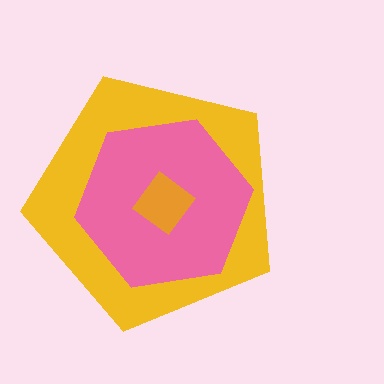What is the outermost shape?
The yellow pentagon.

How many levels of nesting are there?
3.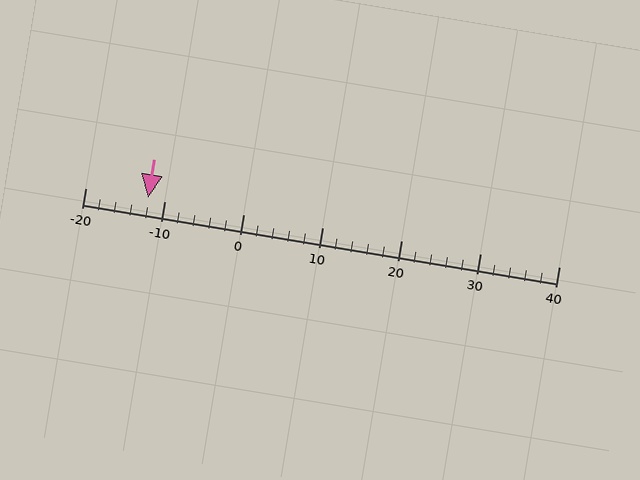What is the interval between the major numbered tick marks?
The major tick marks are spaced 10 units apart.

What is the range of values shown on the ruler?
The ruler shows values from -20 to 40.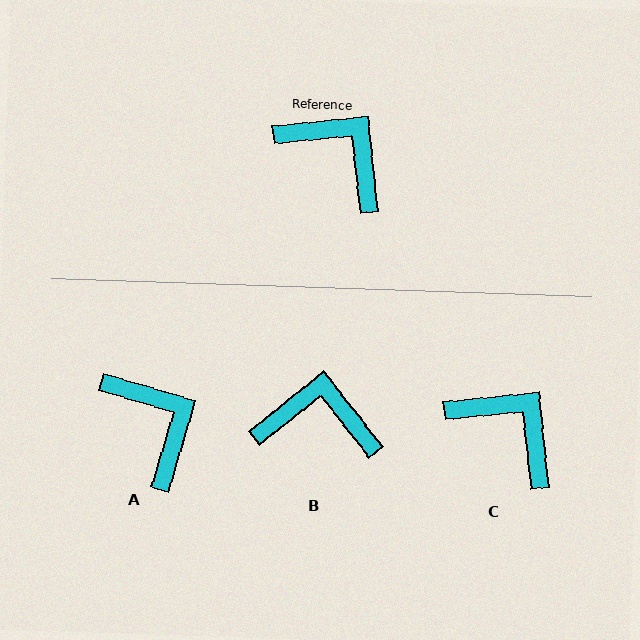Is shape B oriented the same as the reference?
No, it is off by about 32 degrees.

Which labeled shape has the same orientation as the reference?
C.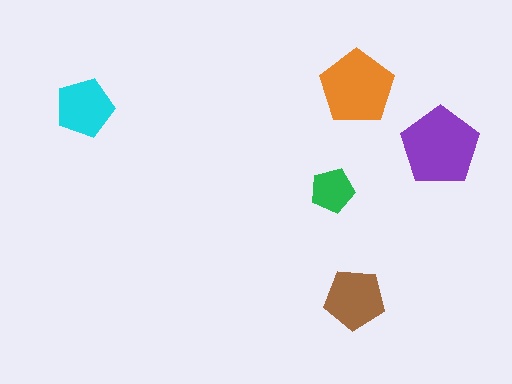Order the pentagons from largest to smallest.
the purple one, the orange one, the brown one, the cyan one, the green one.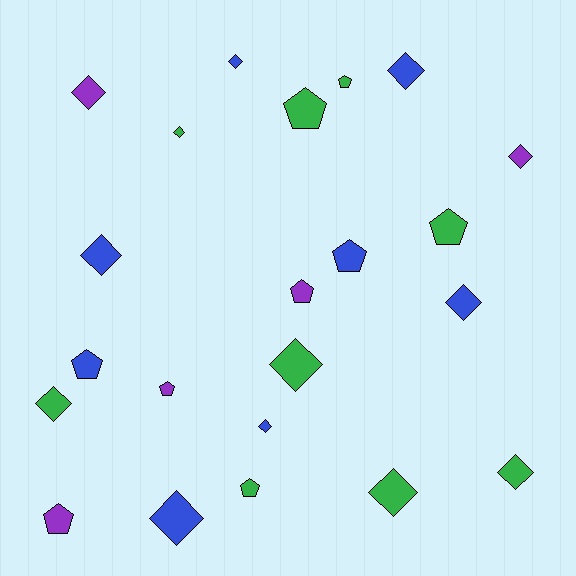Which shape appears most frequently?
Diamond, with 13 objects.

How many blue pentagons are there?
There are 2 blue pentagons.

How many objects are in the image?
There are 22 objects.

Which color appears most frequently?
Green, with 9 objects.